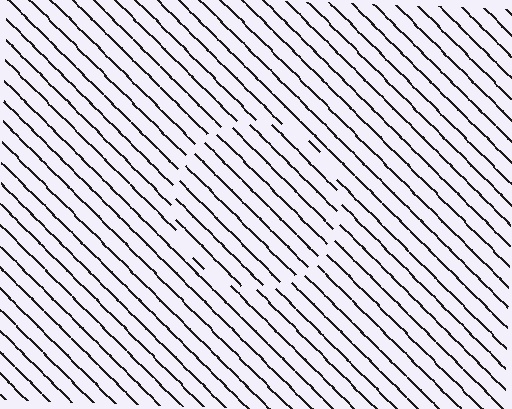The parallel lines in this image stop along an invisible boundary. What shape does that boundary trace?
An illusory circle. The interior of the shape contains the same grating, shifted by half a period — the contour is defined by the phase discontinuity where line-ends from the inner and outer gratings abut.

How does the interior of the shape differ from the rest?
The interior of the shape contains the same grating, shifted by half a period — the contour is defined by the phase discontinuity where line-ends from the inner and outer gratings abut.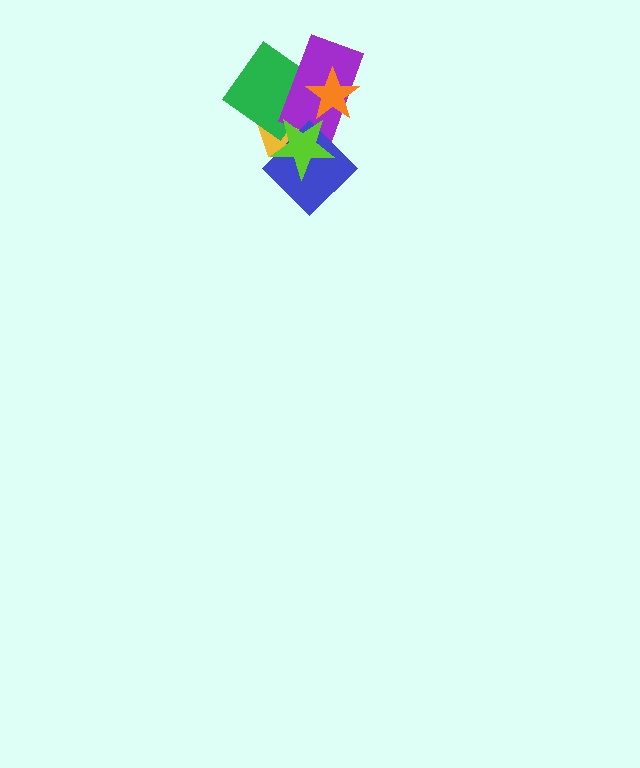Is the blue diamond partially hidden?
Yes, it is partially covered by another shape.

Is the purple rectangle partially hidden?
Yes, it is partially covered by another shape.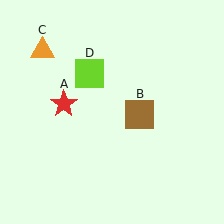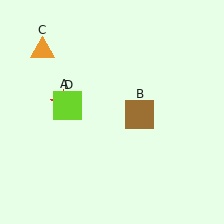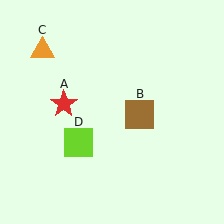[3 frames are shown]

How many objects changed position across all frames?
1 object changed position: lime square (object D).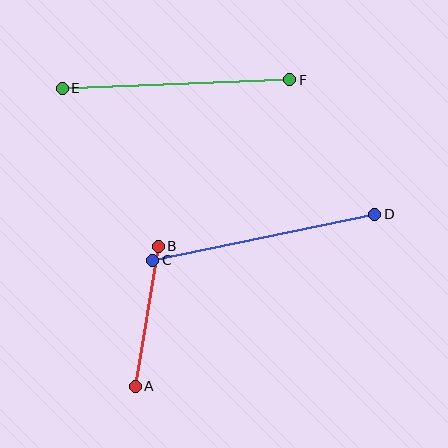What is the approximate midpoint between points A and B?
The midpoint is at approximately (147, 316) pixels.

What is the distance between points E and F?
The distance is approximately 228 pixels.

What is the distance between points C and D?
The distance is approximately 227 pixels.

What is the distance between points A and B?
The distance is approximately 142 pixels.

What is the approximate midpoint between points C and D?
The midpoint is at approximately (264, 237) pixels.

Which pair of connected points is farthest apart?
Points E and F are farthest apart.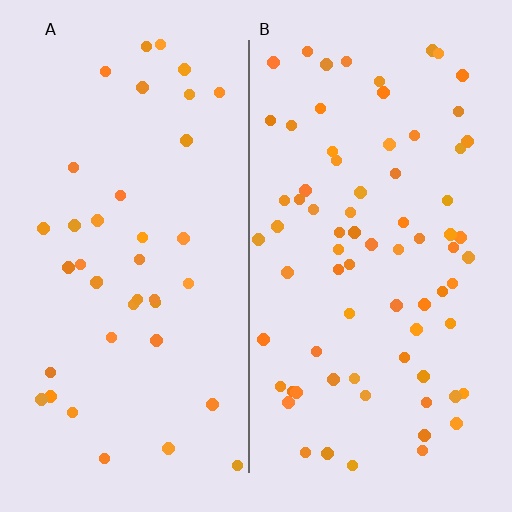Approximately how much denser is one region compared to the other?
Approximately 1.9× — region B over region A.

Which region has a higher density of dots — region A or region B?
B (the right).